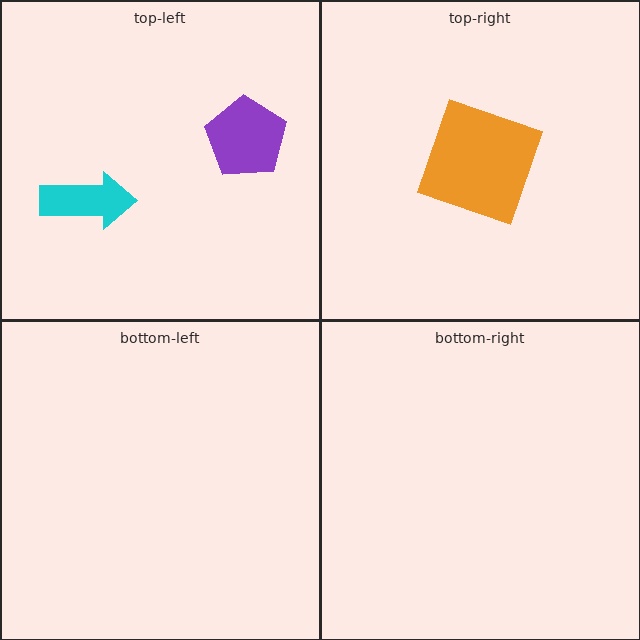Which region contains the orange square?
The top-right region.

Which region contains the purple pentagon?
The top-left region.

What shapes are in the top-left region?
The cyan arrow, the purple pentagon.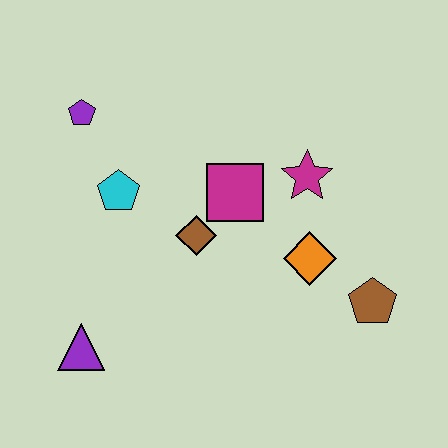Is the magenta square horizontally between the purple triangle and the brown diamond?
No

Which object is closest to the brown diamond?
The magenta square is closest to the brown diamond.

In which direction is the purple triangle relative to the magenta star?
The purple triangle is to the left of the magenta star.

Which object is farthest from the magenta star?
The purple triangle is farthest from the magenta star.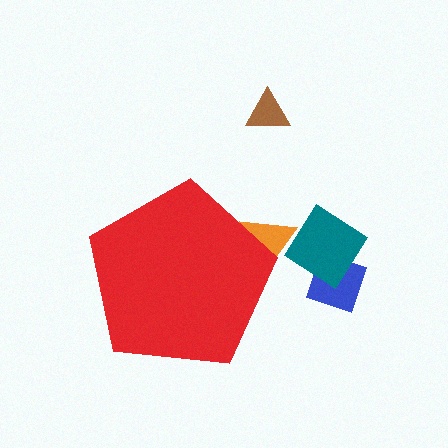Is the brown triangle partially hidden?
No, the brown triangle is fully visible.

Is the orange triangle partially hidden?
Yes, the orange triangle is partially hidden behind the red pentagon.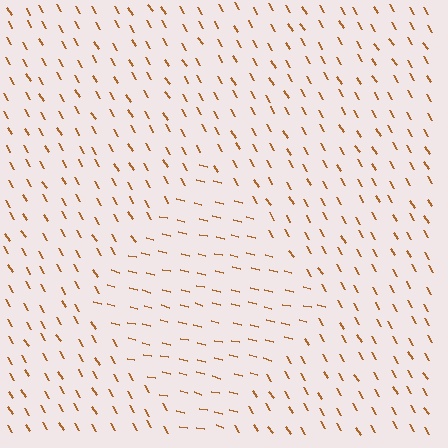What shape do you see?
I see a diamond.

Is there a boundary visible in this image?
Yes, there is a texture boundary formed by a change in line orientation.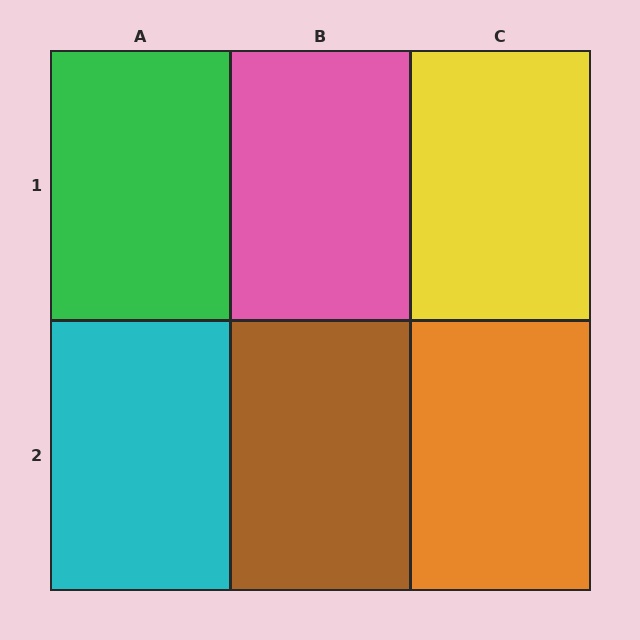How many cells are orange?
1 cell is orange.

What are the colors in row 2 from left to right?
Cyan, brown, orange.